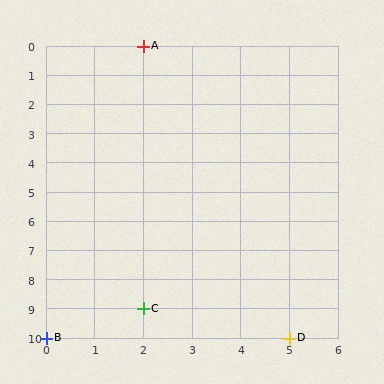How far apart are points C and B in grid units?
Points C and B are 2 columns and 1 row apart (about 2.2 grid units diagonally).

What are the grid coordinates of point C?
Point C is at grid coordinates (2, 9).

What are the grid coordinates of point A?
Point A is at grid coordinates (2, 0).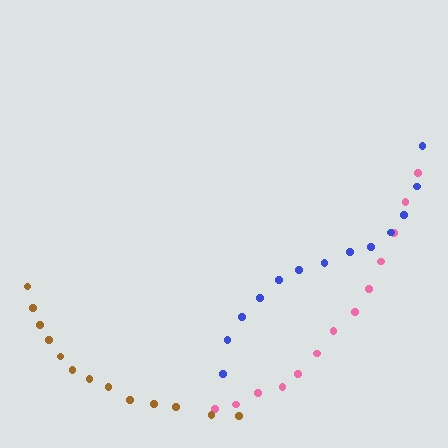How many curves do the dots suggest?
There are 3 distinct paths.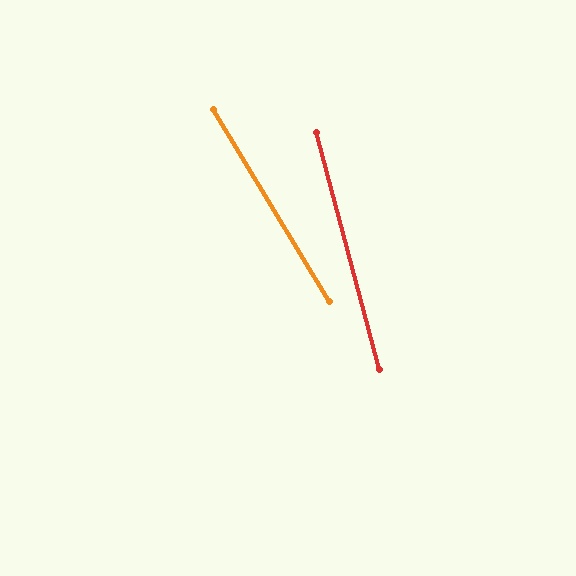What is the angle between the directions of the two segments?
Approximately 16 degrees.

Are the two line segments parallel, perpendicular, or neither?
Neither parallel nor perpendicular — they differ by about 16°.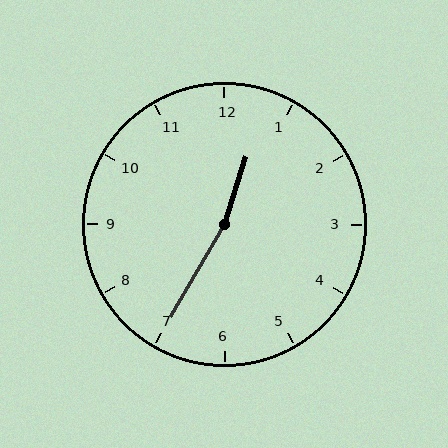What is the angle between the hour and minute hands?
Approximately 168 degrees.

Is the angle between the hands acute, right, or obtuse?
It is obtuse.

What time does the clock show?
12:35.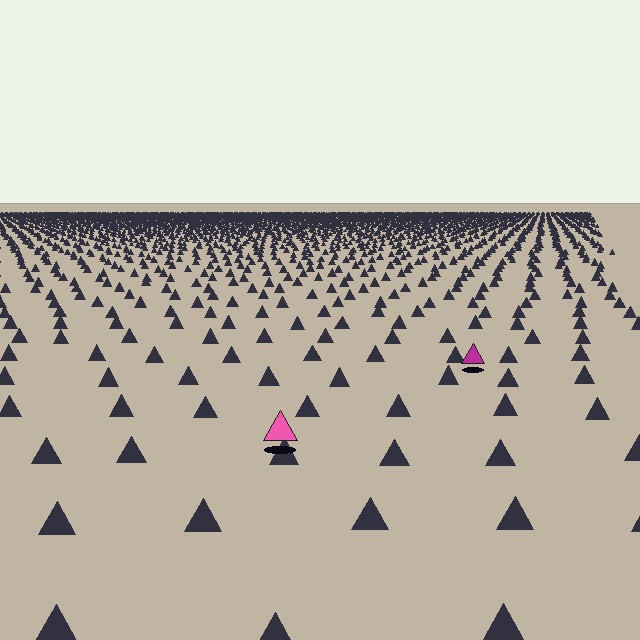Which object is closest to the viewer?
The pink triangle is closest. The texture marks near it are larger and more spread out.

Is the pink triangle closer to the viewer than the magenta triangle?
Yes. The pink triangle is closer — you can tell from the texture gradient: the ground texture is coarser near it.